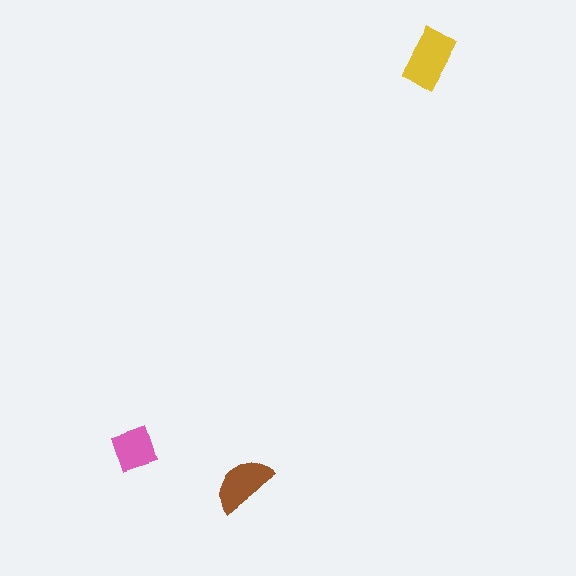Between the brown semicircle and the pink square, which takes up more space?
The brown semicircle.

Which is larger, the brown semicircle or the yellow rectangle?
The yellow rectangle.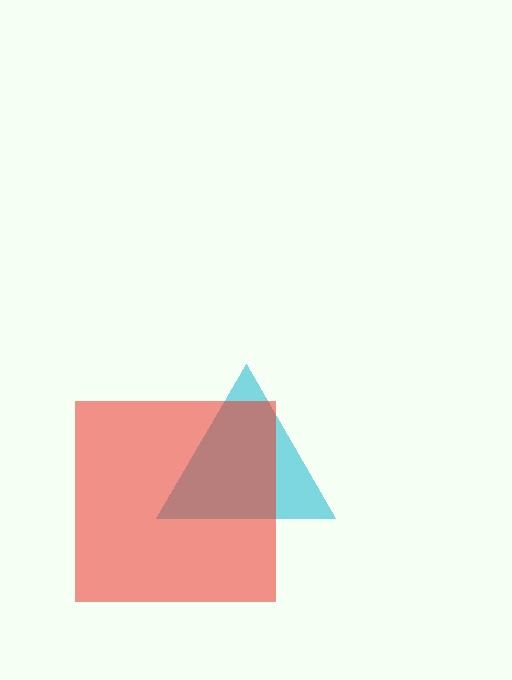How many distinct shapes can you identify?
There are 2 distinct shapes: a cyan triangle, a red square.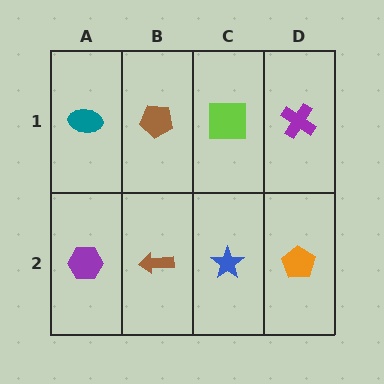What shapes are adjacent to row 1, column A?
A purple hexagon (row 2, column A), a brown pentagon (row 1, column B).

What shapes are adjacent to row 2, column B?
A brown pentagon (row 1, column B), a purple hexagon (row 2, column A), a blue star (row 2, column C).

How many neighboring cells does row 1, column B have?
3.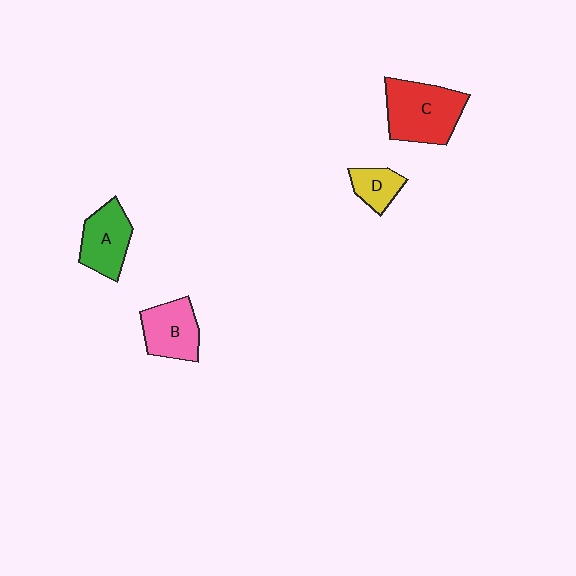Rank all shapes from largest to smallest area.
From largest to smallest: C (red), A (green), B (pink), D (yellow).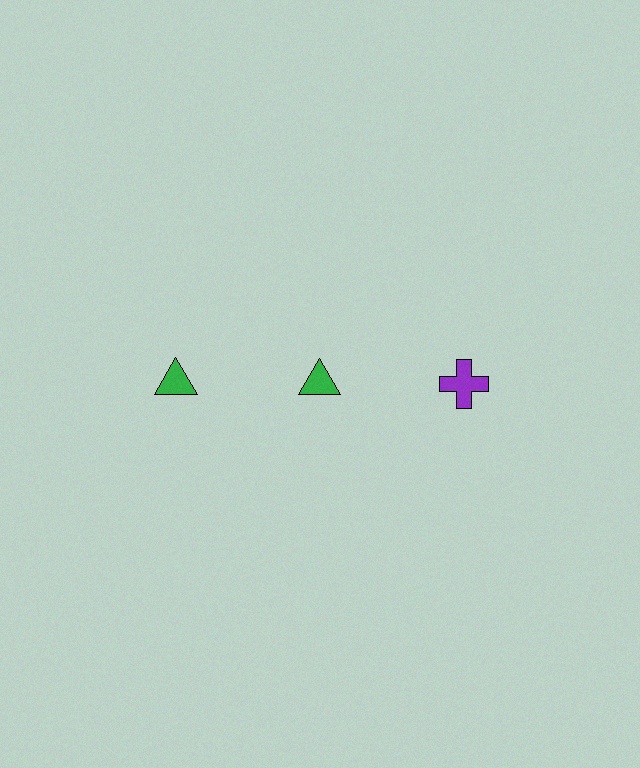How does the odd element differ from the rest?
It differs in both color (purple instead of green) and shape (cross instead of triangle).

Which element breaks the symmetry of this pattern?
The purple cross in the top row, center column breaks the symmetry. All other shapes are green triangles.